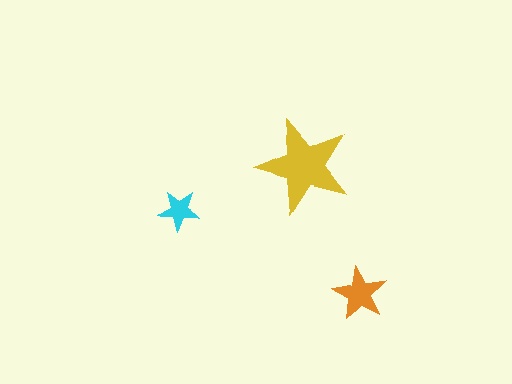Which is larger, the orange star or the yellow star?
The yellow one.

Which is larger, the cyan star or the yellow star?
The yellow one.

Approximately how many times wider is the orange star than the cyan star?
About 1.5 times wider.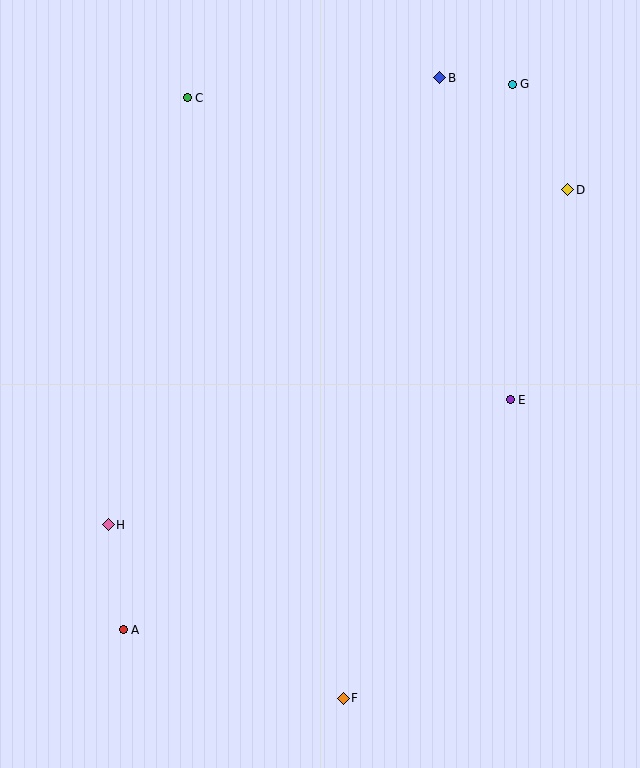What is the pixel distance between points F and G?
The distance between F and G is 637 pixels.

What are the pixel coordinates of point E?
Point E is at (510, 400).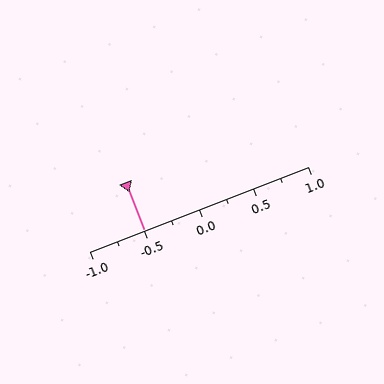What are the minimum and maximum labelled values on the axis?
The axis runs from -1.0 to 1.0.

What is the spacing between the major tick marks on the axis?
The major ticks are spaced 0.5 apart.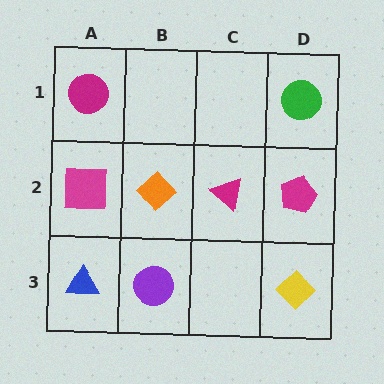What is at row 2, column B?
An orange diamond.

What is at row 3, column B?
A purple circle.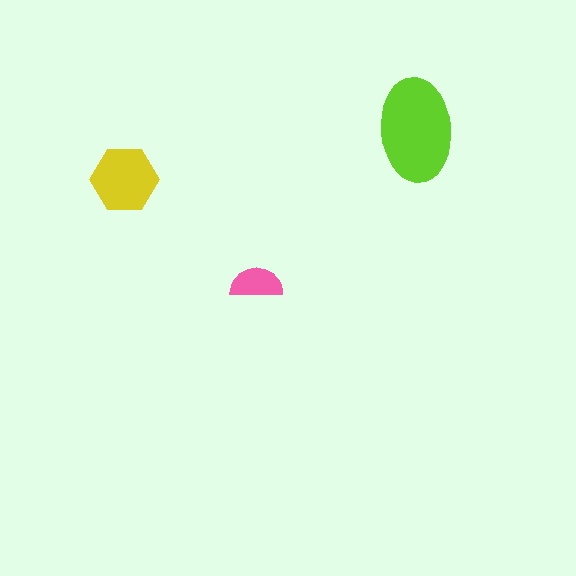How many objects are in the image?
There are 3 objects in the image.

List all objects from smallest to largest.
The pink semicircle, the yellow hexagon, the lime ellipse.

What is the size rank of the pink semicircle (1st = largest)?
3rd.